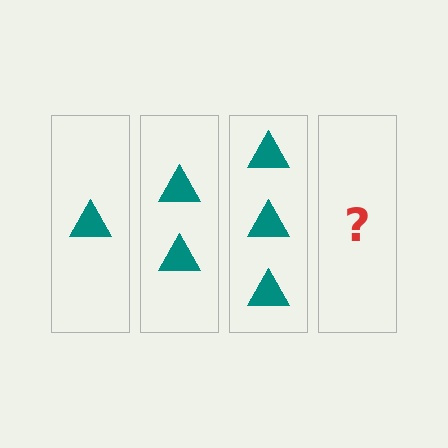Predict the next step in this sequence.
The next step is 4 triangles.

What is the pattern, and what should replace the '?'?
The pattern is that each step adds one more triangle. The '?' should be 4 triangles.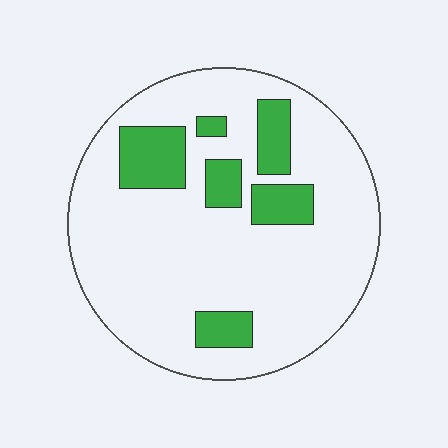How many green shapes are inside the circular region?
6.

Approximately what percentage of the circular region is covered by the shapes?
Approximately 20%.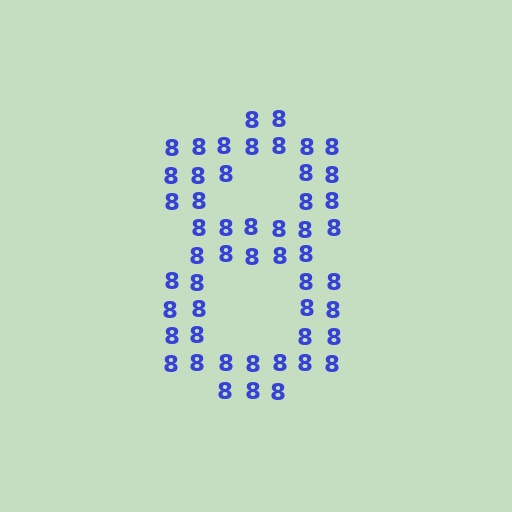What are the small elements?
The small elements are digit 8's.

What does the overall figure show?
The overall figure shows the digit 8.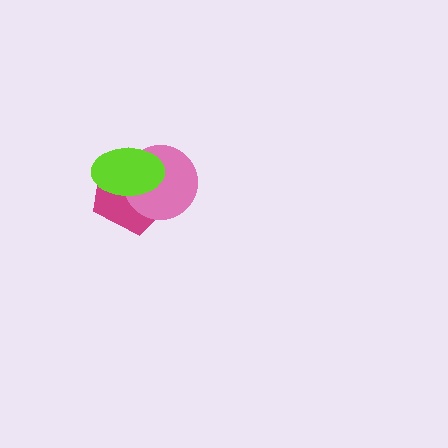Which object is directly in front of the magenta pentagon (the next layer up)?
The pink circle is directly in front of the magenta pentagon.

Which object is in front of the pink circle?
The lime ellipse is in front of the pink circle.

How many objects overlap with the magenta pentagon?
2 objects overlap with the magenta pentagon.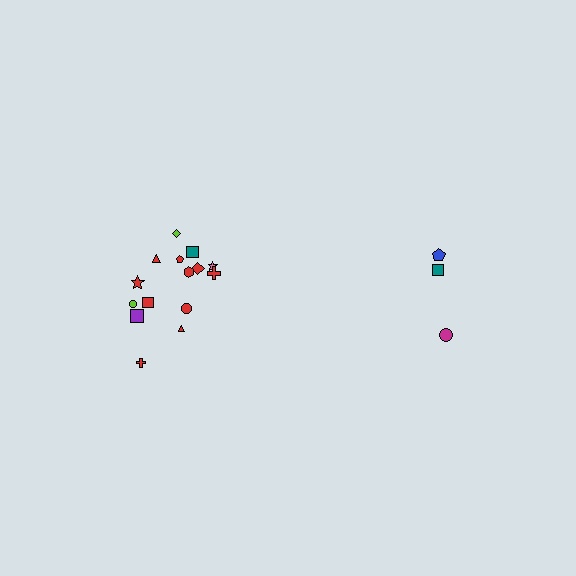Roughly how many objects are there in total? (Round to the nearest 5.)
Roughly 20 objects in total.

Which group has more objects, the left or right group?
The left group.